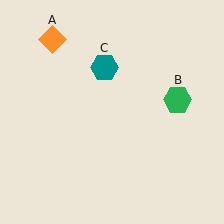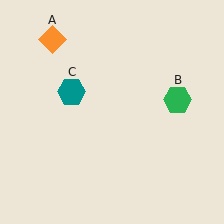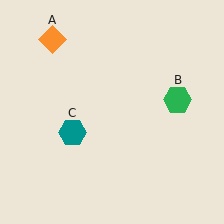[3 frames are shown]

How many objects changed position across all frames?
1 object changed position: teal hexagon (object C).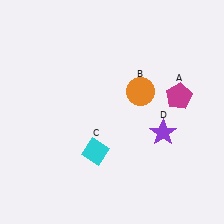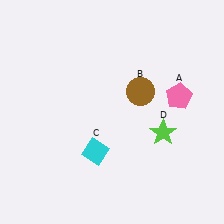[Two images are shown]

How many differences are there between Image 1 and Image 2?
There are 3 differences between the two images.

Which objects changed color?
A changed from magenta to pink. B changed from orange to brown. D changed from purple to lime.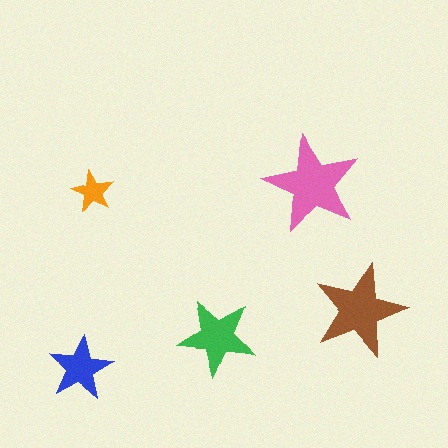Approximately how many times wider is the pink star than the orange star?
About 2.5 times wider.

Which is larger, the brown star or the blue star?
The brown one.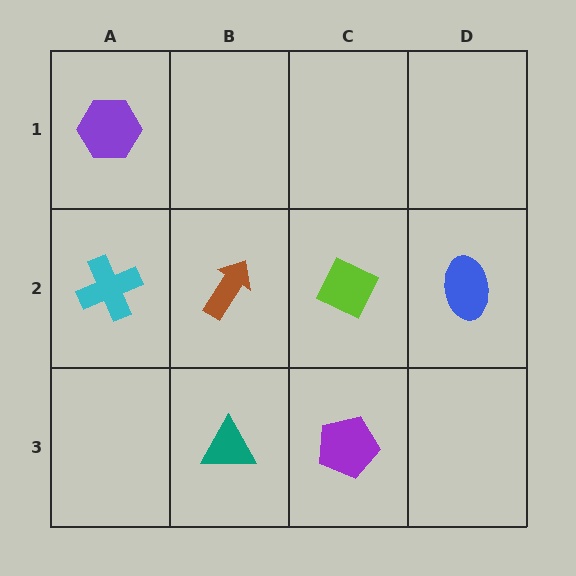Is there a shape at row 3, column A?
No, that cell is empty.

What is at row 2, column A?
A cyan cross.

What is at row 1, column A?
A purple hexagon.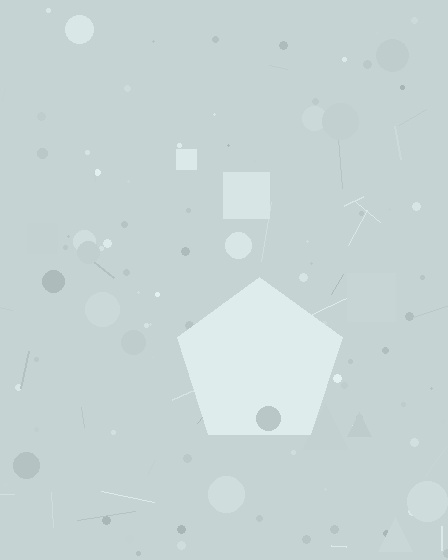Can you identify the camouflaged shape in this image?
The camouflaged shape is a pentagon.